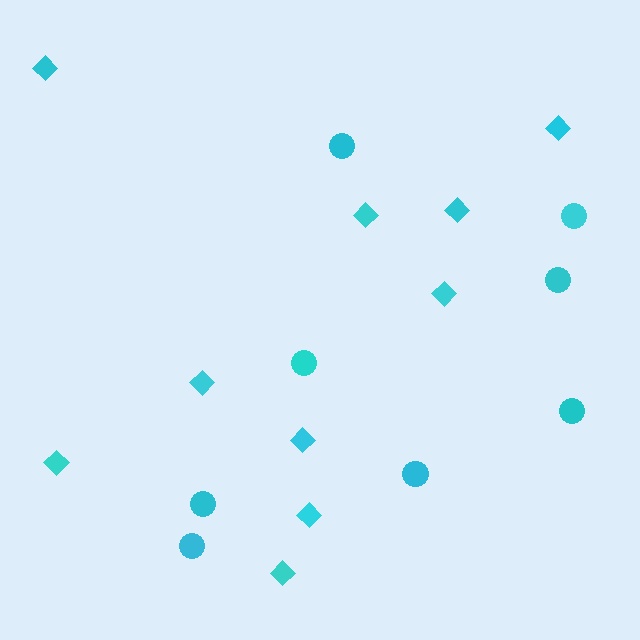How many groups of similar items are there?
There are 2 groups: one group of circles (8) and one group of diamonds (10).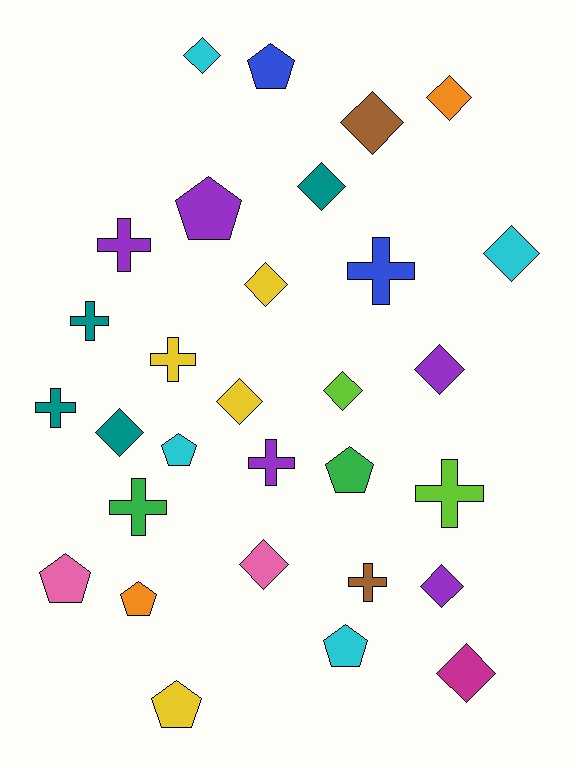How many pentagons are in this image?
There are 8 pentagons.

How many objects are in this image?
There are 30 objects.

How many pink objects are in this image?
There are 2 pink objects.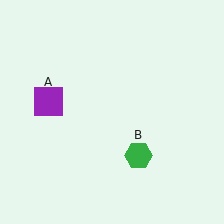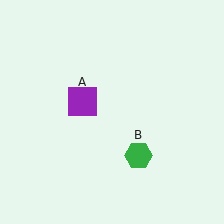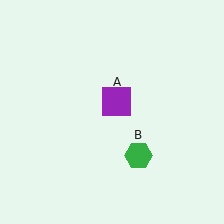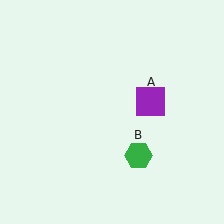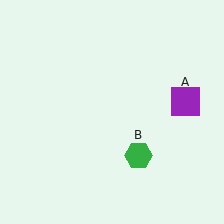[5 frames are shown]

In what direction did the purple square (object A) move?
The purple square (object A) moved right.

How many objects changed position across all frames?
1 object changed position: purple square (object A).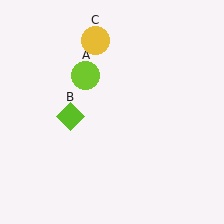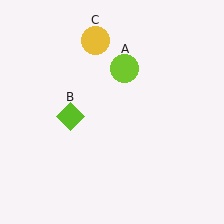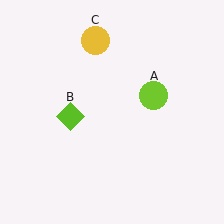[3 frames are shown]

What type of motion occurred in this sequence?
The lime circle (object A) rotated clockwise around the center of the scene.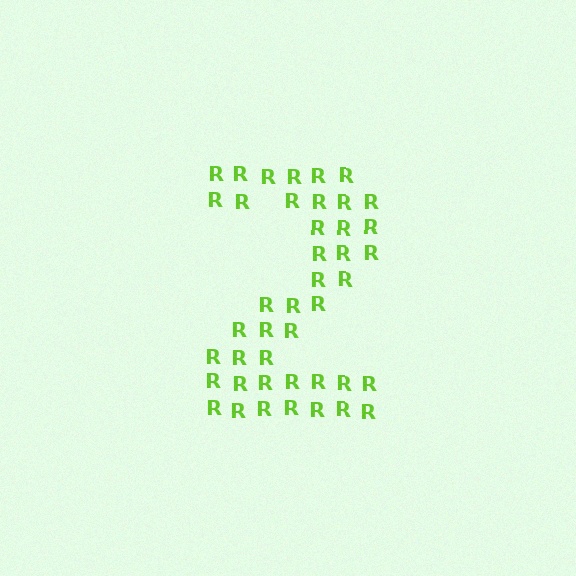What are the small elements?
The small elements are letter R's.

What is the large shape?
The large shape is the digit 2.